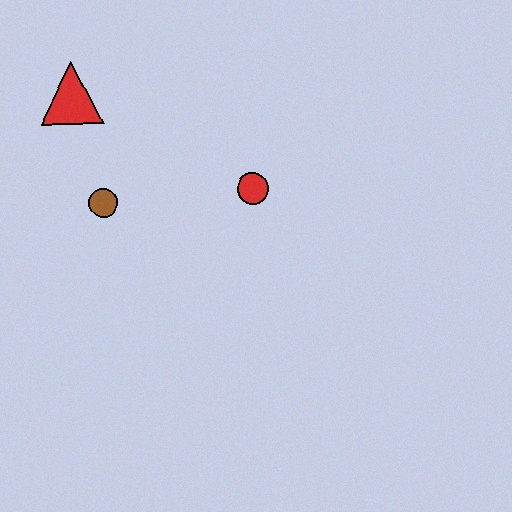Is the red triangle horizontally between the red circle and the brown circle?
No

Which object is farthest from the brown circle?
The red circle is farthest from the brown circle.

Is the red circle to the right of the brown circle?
Yes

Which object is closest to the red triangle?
The brown circle is closest to the red triangle.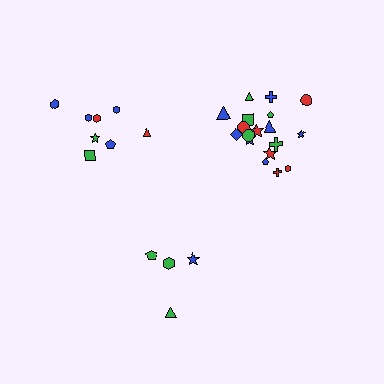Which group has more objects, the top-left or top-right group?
The top-right group.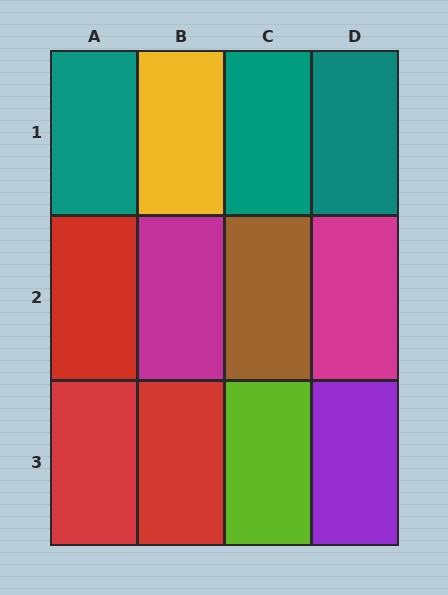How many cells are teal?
3 cells are teal.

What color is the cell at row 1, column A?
Teal.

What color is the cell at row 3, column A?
Red.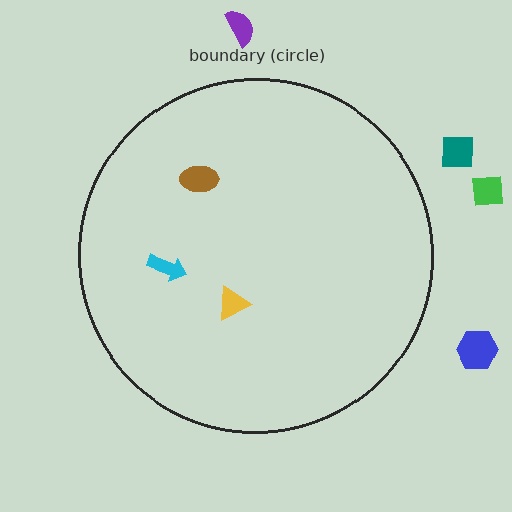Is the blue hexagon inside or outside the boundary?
Outside.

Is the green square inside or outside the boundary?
Outside.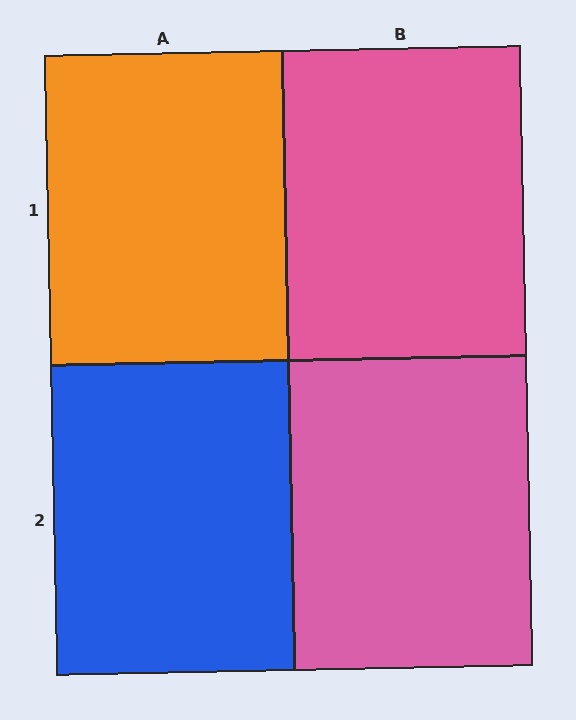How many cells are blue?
1 cell is blue.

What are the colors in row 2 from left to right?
Blue, pink.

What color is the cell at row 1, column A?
Orange.